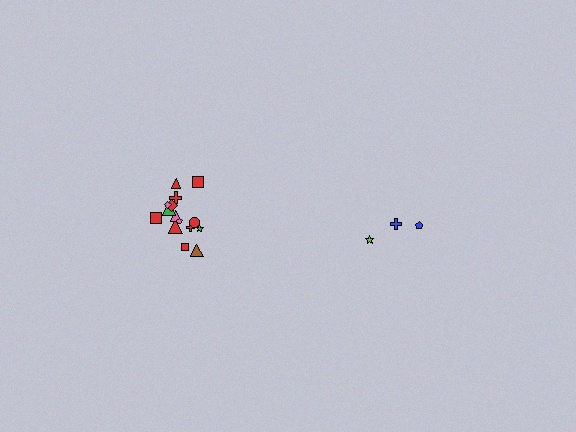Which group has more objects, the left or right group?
The left group.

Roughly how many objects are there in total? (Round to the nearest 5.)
Roughly 20 objects in total.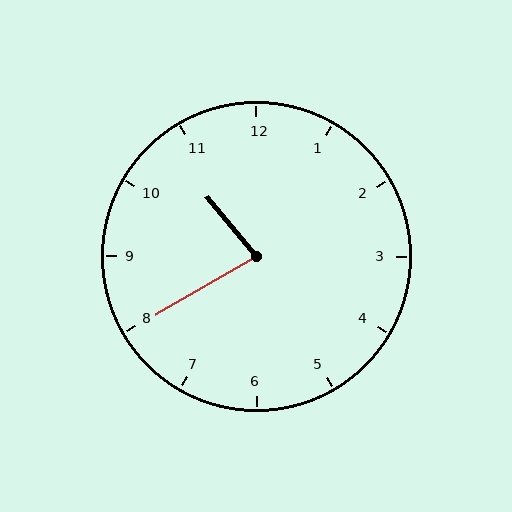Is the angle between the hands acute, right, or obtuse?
It is acute.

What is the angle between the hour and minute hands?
Approximately 80 degrees.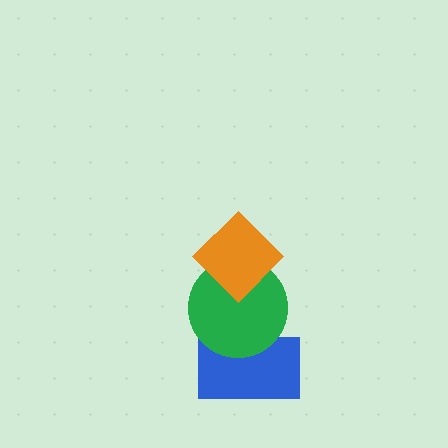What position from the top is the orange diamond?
The orange diamond is 1st from the top.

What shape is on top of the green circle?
The orange diamond is on top of the green circle.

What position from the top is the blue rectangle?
The blue rectangle is 3rd from the top.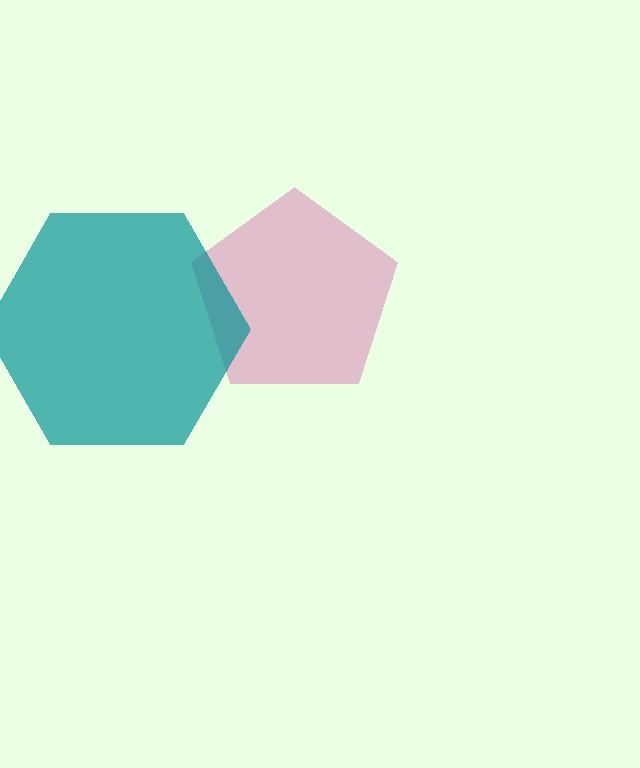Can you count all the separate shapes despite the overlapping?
Yes, there are 2 separate shapes.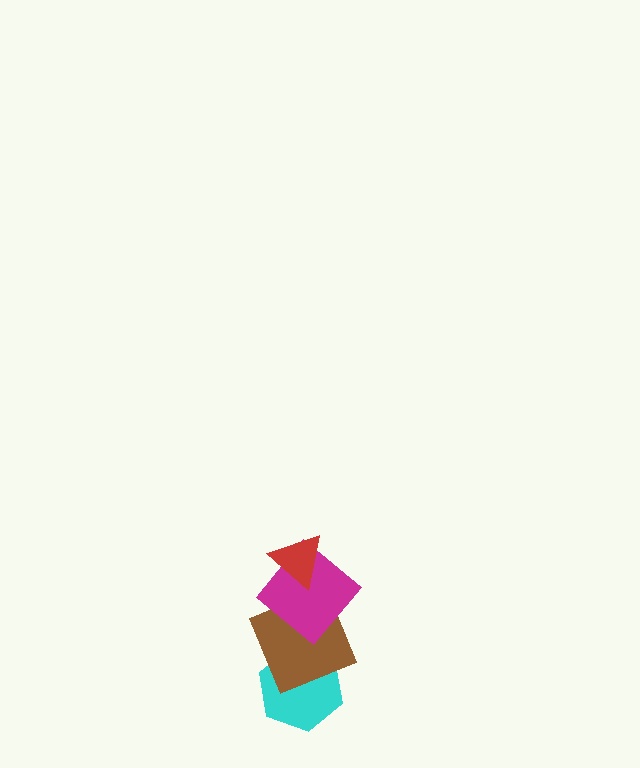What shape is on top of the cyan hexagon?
The brown square is on top of the cyan hexagon.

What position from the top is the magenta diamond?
The magenta diamond is 2nd from the top.